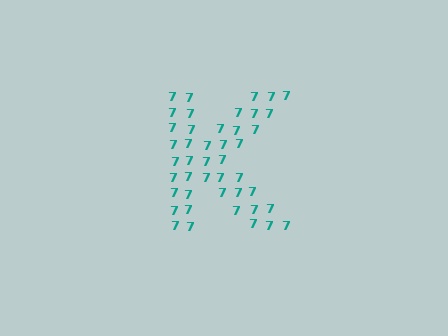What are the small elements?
The small elements are digit 7's.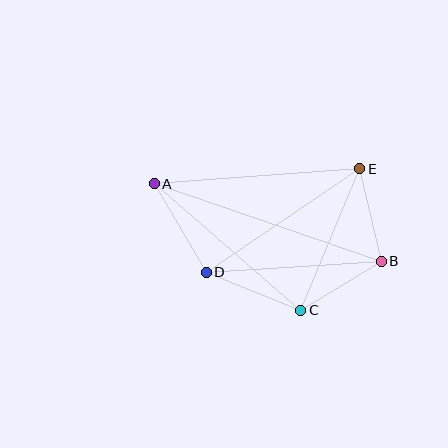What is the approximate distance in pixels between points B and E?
The distance between B and E is approximately 95 pixels.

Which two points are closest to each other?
Points B and C are closest to each other.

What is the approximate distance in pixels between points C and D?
The distance between C and D is approximately 102 pixels.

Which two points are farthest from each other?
Points A and B are farthest from each other.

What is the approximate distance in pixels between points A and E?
The distance between A and E is approximately 206 pixels.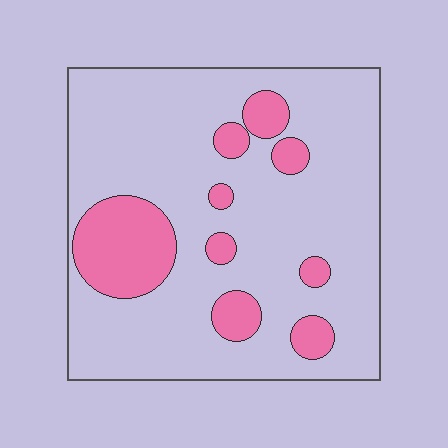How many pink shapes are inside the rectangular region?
9.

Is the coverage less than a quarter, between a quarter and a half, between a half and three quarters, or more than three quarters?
Less than a quarter.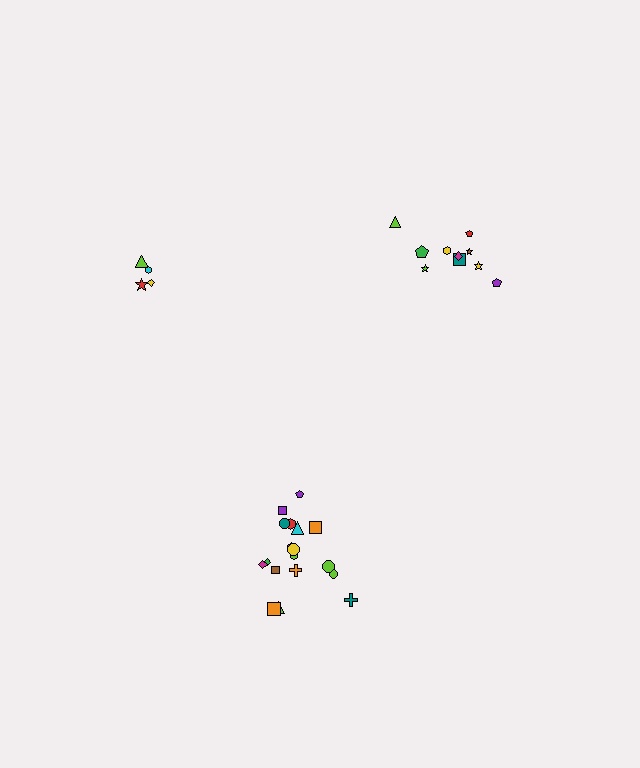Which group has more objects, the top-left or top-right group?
The top-right group.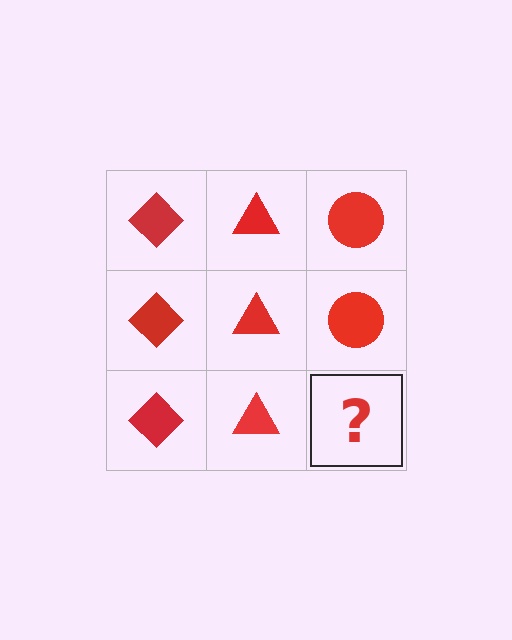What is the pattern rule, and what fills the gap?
The rule is that each column has a consistent shape. The gap should be filled with a red circle.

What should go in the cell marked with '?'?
The missing cell should contain a red circle.